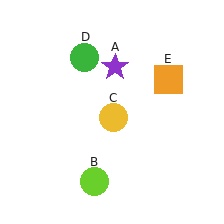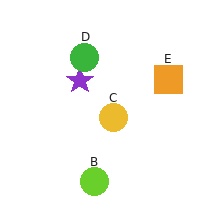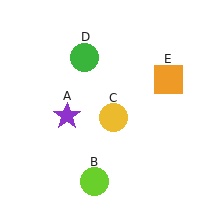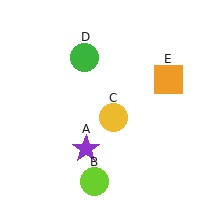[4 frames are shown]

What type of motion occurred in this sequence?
The purple star (object A) rotated counterclockwise around the center of the scene.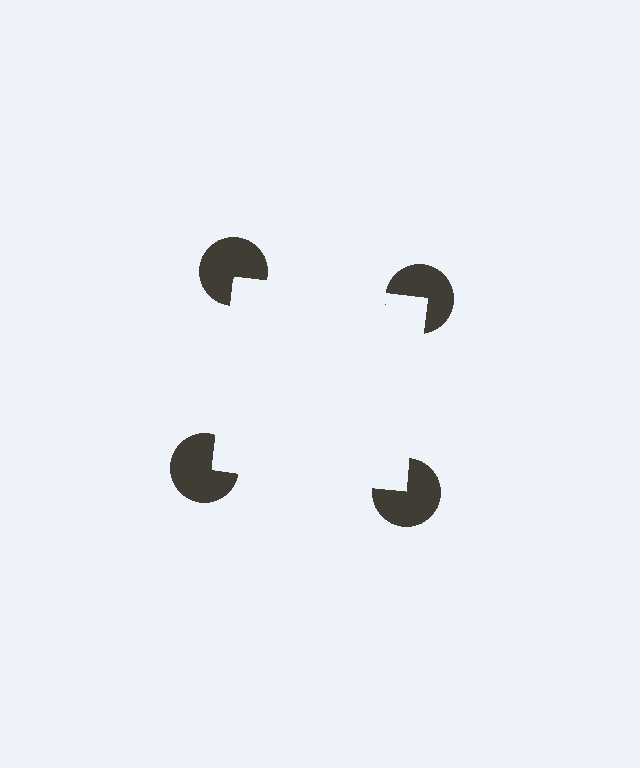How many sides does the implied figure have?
4 sides.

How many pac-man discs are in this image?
There are 4 — one at each vertex of the illusory square.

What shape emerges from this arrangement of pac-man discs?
An illusory square — its edges are inferred from the aligned wedge cuts in the pac-man discs, not physically drawn.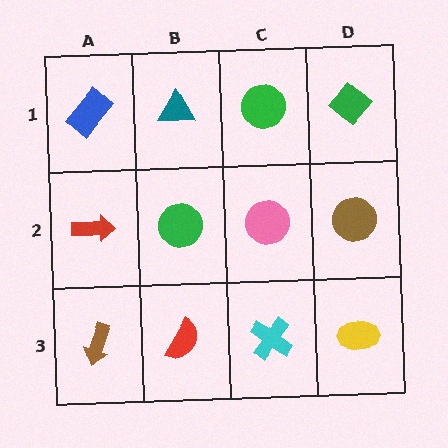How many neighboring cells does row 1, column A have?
2.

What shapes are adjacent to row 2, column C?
A green circle (row 1, column C), a cyan cross (row 3, column C), a green circle (row 2, column B), a brown circle (row 2, column D).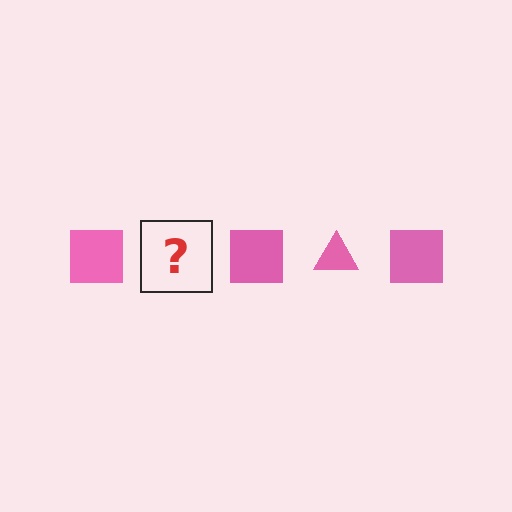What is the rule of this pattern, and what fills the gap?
The rule is that the pattern cycles through square, triangle shapes in pink. The gap should be filled with a pink triangle.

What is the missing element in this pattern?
The missing element is a pink triangle.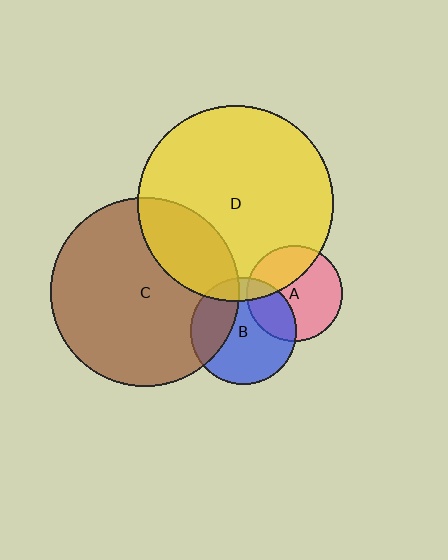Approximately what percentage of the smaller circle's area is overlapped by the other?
Approximately 35%.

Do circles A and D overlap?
Yes.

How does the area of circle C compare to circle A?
Approximately 3.9 times.